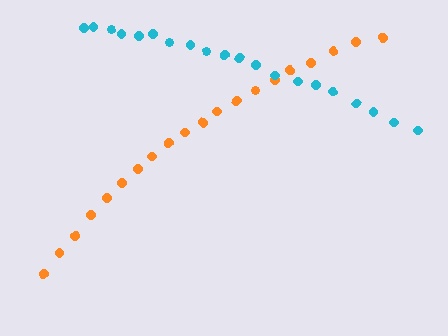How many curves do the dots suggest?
There are 2 distinct paths.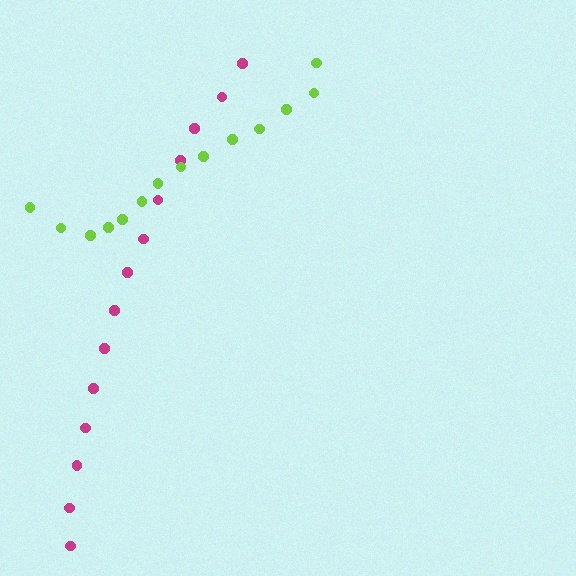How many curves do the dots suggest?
There are 2 distinct paths.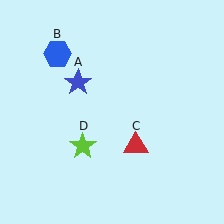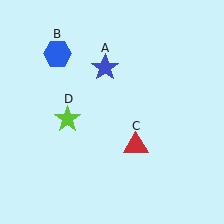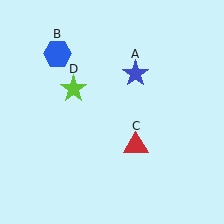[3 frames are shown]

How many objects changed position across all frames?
2 objects changed position: blue star (object A), lime star (object D).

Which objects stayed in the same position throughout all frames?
Blue hexagon (object B) and red triangle (object C) remained stationary.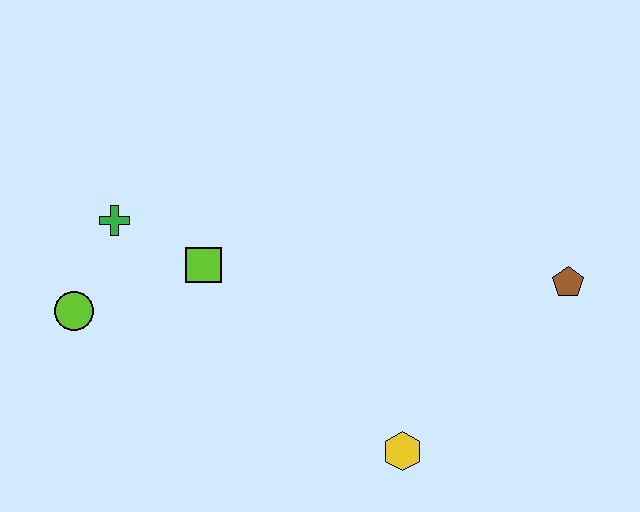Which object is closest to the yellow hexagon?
The brown pentagon is closest to the yellow hexagon.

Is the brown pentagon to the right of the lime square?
Yes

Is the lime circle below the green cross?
Yes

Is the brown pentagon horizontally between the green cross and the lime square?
No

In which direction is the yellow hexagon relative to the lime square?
The yellow hexagon is to the right of the lime square.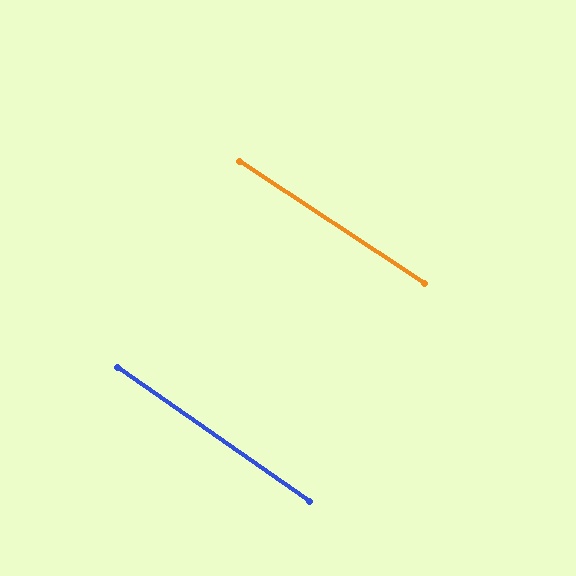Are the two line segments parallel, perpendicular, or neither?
Parallel — their directions differ by only 1.7°.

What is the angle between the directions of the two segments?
Approximately 2 degrees.